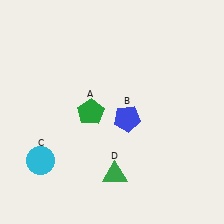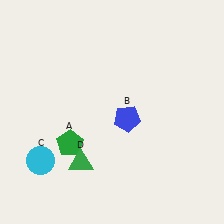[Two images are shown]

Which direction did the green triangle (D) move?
The green triangle (D) moved left.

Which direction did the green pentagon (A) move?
The green pentagon (A) moved down.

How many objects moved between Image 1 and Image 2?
2 objects moved between the two images.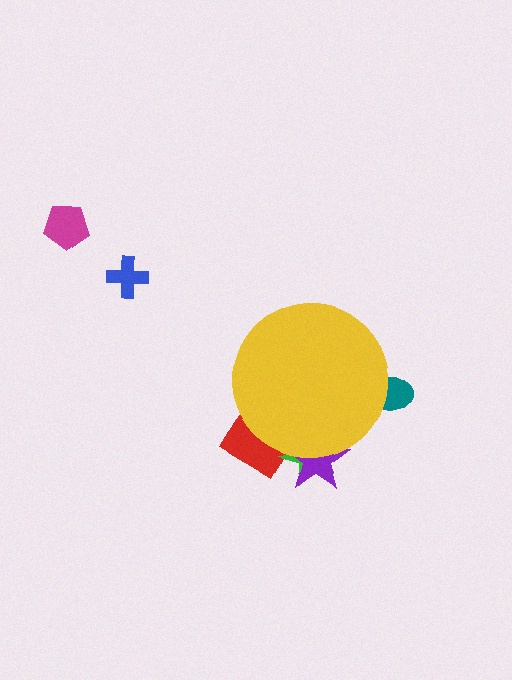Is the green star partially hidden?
Yes, the green star is partially hidden behind the yellow circle.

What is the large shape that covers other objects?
A yellow circle.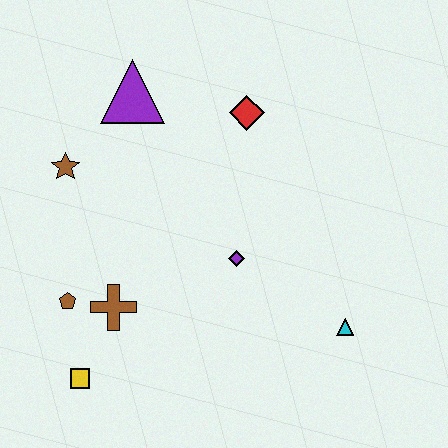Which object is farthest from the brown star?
The cyan triangle is farthest from the brown star.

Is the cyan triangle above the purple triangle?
No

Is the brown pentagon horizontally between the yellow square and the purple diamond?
No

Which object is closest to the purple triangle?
The brown star is closest to the purple triangle.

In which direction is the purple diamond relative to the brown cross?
The purple diamond is to the right of the brown cross.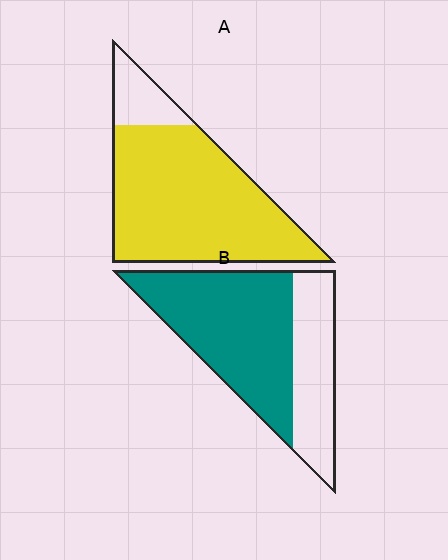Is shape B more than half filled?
Yes.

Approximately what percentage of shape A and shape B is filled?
A is approximately 85% and B is approximately 65%.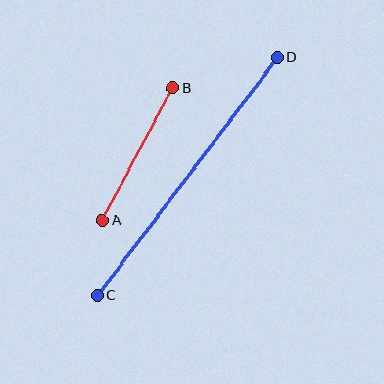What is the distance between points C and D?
The distance is approximately 298 pixels.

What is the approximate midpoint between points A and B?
The midpoint is at approximately (138, 154) pixels.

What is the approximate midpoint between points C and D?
The midpoint is at approximately (187, 176) pixels.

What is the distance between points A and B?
The distance is approximately 149 pixels.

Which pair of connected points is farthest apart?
Points C and D are farthest apart.